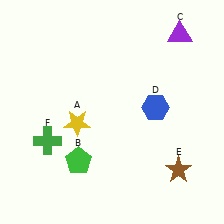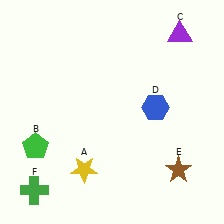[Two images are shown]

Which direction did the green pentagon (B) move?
The green pentagon (B) moved left.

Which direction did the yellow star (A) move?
The yellow star (A) moved down.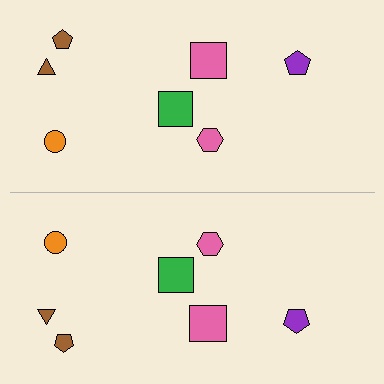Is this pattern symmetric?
Yes, this pattern has bilateral (reflection) symmetry.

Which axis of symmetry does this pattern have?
The pattern has a horizontal axis of symmetry running through the center of the image.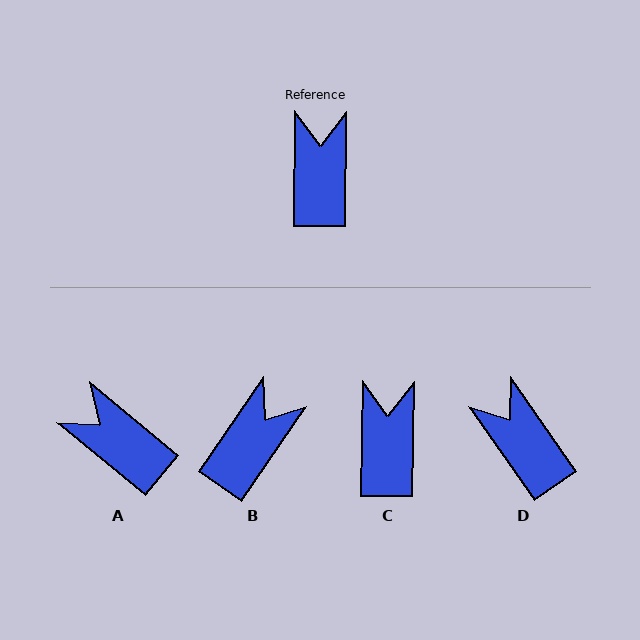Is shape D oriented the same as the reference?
No, it is off by about 36 degrees.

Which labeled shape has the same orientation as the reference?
C.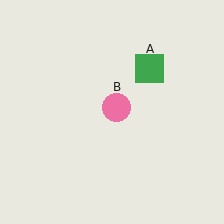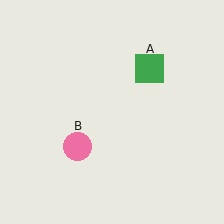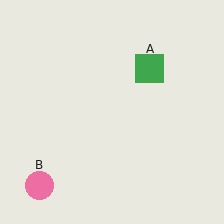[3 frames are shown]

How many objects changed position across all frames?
1 object changed position: pink circle (object B).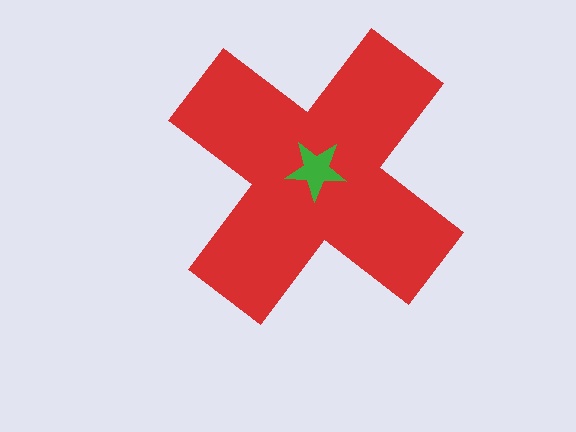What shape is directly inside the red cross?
The green star.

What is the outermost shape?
The red cross.